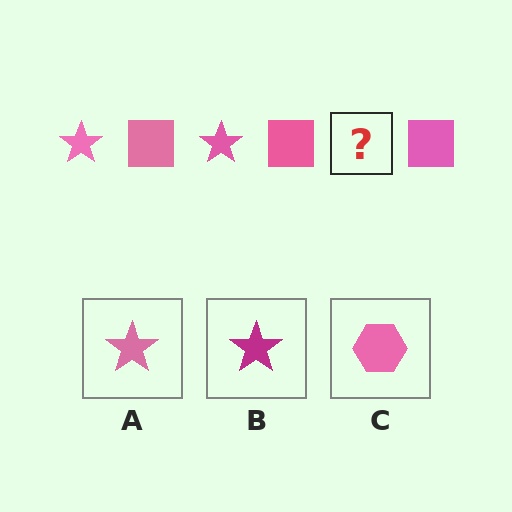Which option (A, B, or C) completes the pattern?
A.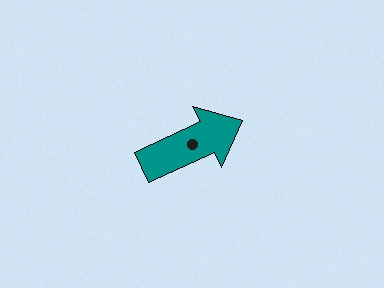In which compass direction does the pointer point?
Northeast.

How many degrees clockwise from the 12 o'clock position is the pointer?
Approximately 65 degrees.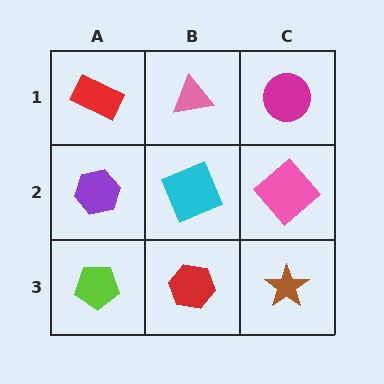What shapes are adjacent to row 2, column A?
A red rectangle (row 1, column A), a lime pentagon (row 3, column A), a cyan square (row 2, column B).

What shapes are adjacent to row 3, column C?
A pink diamond (row 2, column C), a red hexagon (row 3, column B).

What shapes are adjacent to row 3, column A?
A purple hexagon (row 2, column A), a red hexagon (row 3, column B).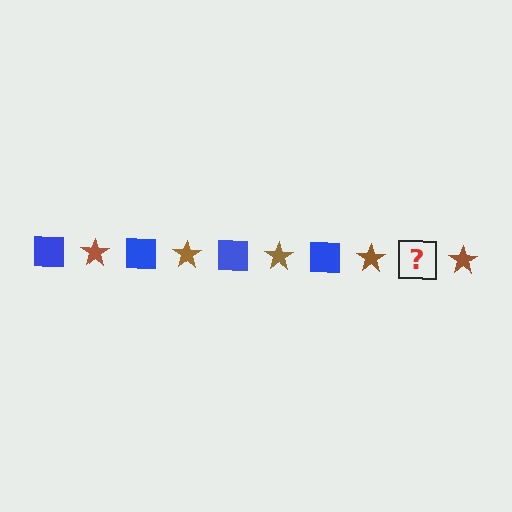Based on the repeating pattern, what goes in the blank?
The blank should be a blue square.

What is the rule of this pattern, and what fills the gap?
The rule is that the pattern alternates between blue square and brown star. The gap should be filled with a blue square.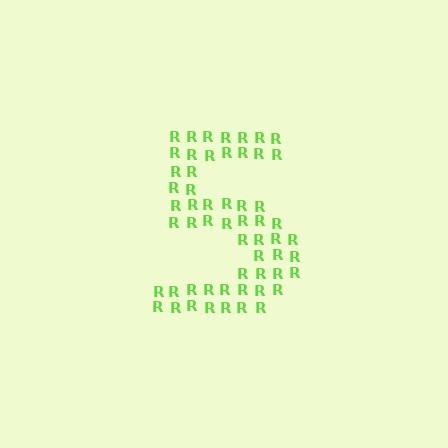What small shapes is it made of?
It is made of small letter R's.